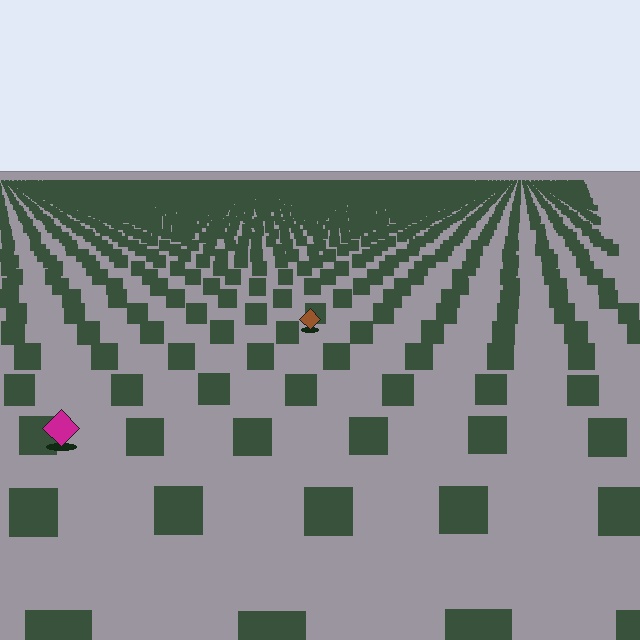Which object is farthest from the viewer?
The brown diamond is farthest from the viewer. It appears smaller and the ground texture around it is denser.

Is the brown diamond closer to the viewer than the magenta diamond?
No. The magenta diamond is closer — you can tell from the texture gradient: the ground texture is coarser near it.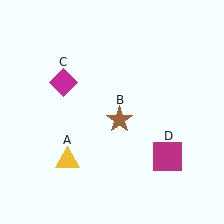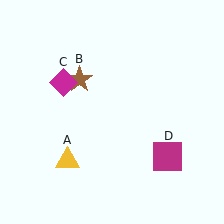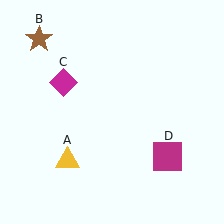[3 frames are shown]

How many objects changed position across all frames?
1 object changed position: brown star (object B).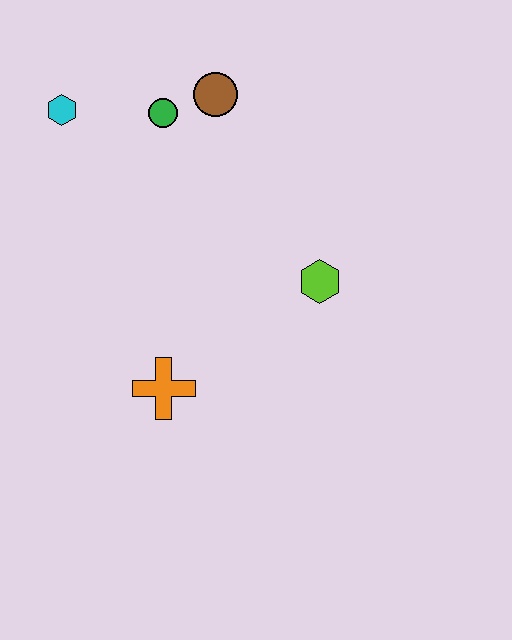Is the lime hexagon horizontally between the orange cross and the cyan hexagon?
No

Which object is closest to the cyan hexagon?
The green circle is closest to the cyan hexagon.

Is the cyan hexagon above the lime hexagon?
Yes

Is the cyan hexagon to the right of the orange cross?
No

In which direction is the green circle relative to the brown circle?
The green circle is to the left of the brown circle.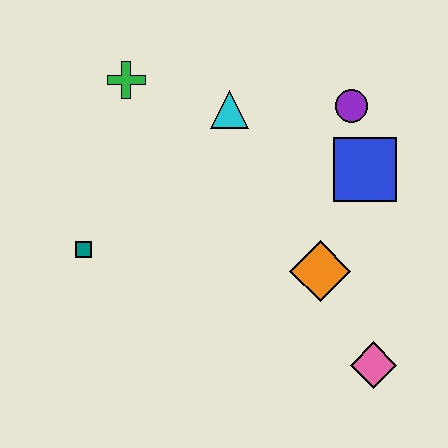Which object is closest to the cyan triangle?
The green cross is closest to the cyan triangle.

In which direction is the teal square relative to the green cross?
The teal square is below the green cross.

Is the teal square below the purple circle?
Yes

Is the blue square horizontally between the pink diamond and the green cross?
Yes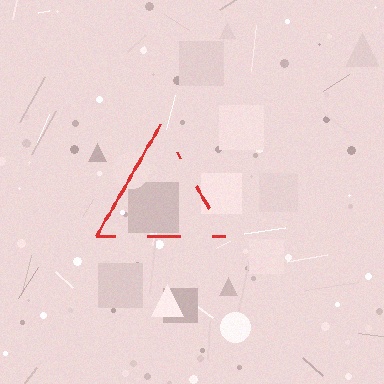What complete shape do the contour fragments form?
The contour fragments form a triangle.